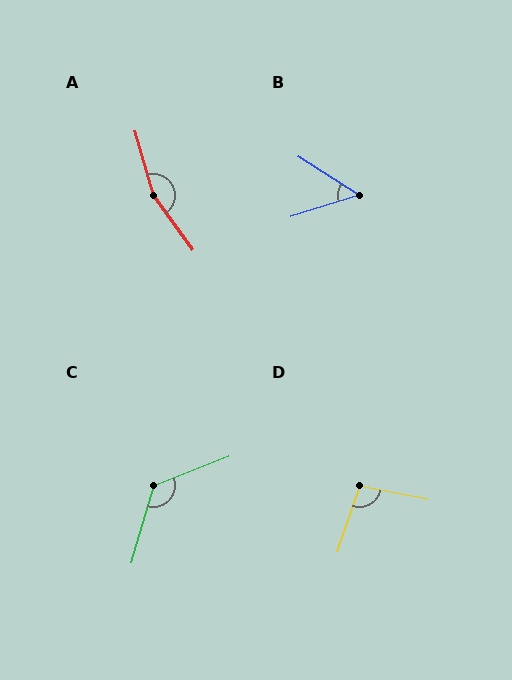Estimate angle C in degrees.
Approximately 128 degrees.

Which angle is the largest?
A, at approximately 160 degrees.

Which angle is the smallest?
B, at approximately 50 degrees.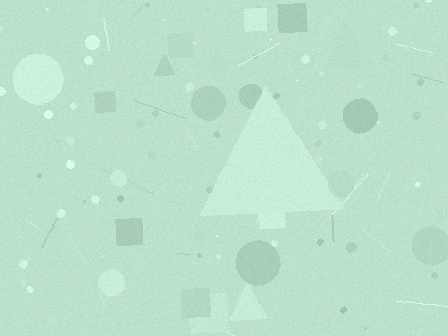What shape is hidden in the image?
A triangle is hidden in the image.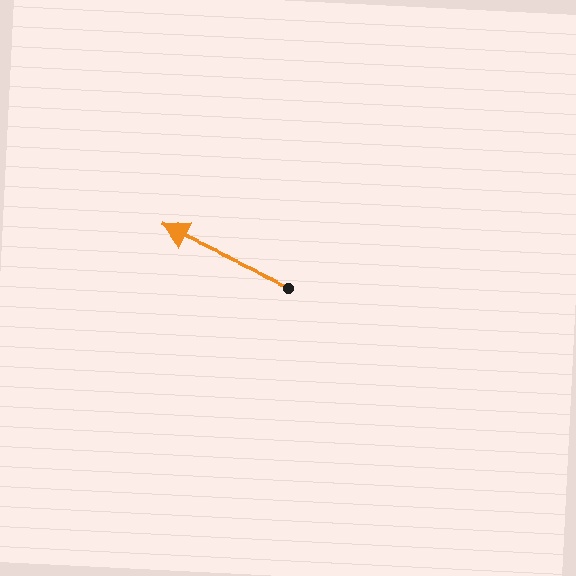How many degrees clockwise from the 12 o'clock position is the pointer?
Approximately 294 degrees.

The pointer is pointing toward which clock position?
Roughly 10 o'clock.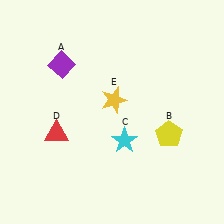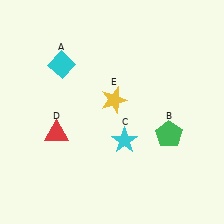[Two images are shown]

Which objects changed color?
A changed from purple to cyan. B changed from yellow to green.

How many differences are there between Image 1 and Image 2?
There are 2 differences between the two images.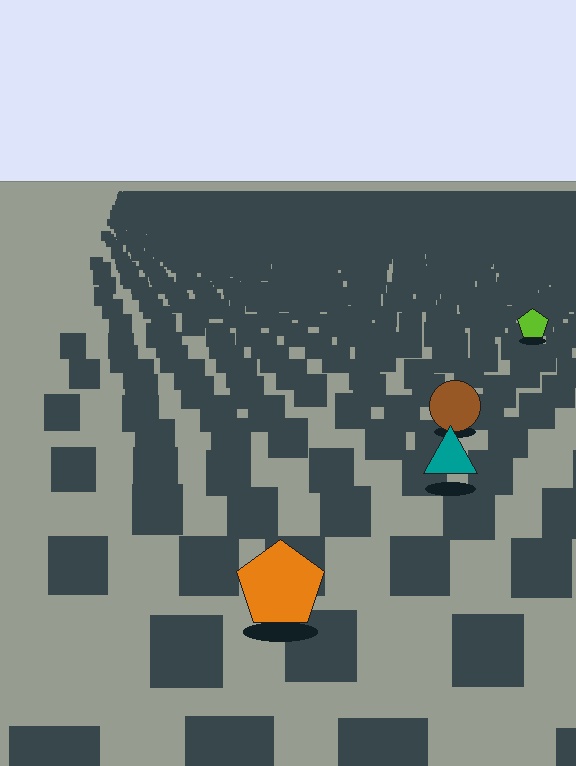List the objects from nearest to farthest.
From nearest to farthest: the orange pentagon, the teal triangle, the brown circle, the lime pentagon.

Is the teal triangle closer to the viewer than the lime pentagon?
Yes. The teal triangle is closer — you can tell from the texture gradient: the ground texture is coarser near it.